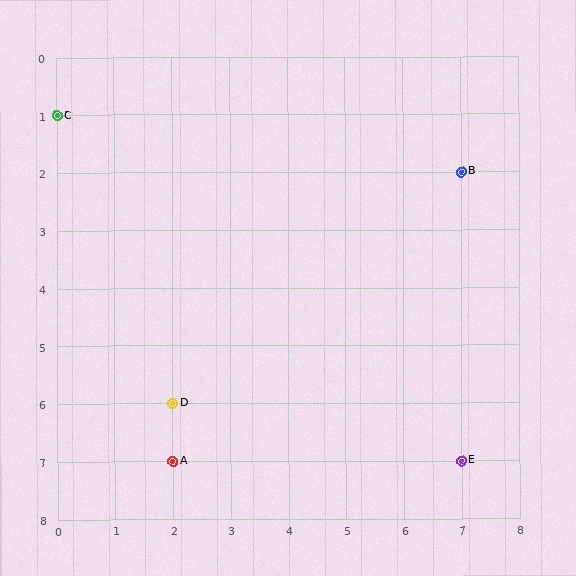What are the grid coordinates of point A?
Point A is at grid coordinates (2, 7).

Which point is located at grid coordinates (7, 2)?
Point B is at (7, 2).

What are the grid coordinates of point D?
Point D is at grid coordinates (2, 6).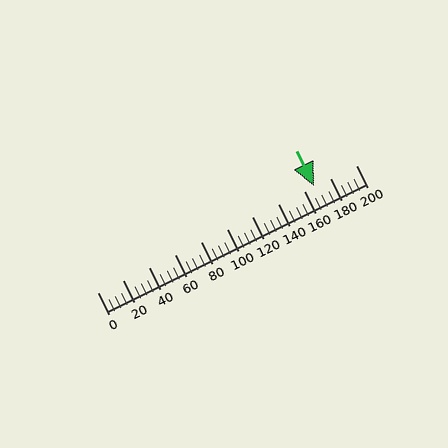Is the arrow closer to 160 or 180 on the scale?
The arrow is closer to 160.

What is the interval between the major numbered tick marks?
The major tick marks are spaced 20 units apart.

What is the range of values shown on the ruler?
The ruler shows values from 0 to 200.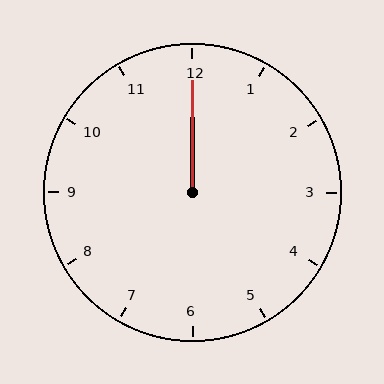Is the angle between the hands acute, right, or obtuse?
It is acute.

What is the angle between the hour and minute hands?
Approximately 0 degrees.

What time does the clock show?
12:00.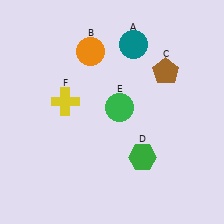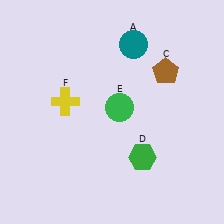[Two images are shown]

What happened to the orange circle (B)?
The orange circle (B) was removed in Image 2. It was in the top-left area of Image 1.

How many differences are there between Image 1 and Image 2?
There is 1 difference between the two images.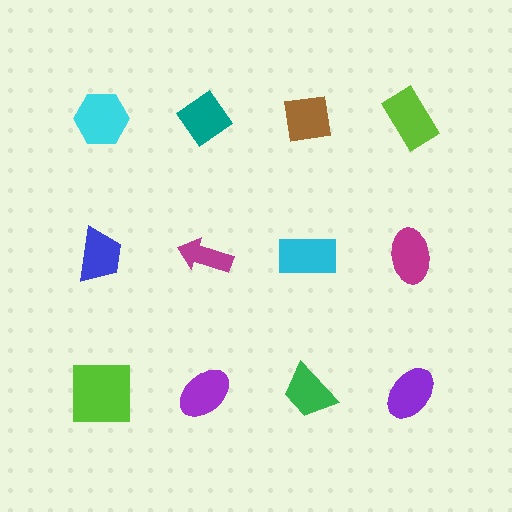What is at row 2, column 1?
A blue trapezoid.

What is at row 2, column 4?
A magenta ellipse.